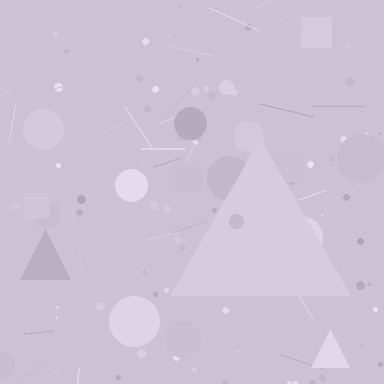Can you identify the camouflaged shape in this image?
The camouflaged shape is a triangle.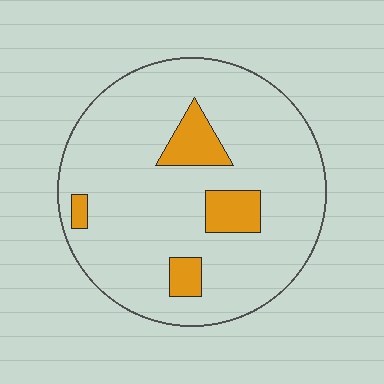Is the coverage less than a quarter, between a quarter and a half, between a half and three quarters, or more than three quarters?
Less than a quarter.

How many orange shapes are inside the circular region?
4.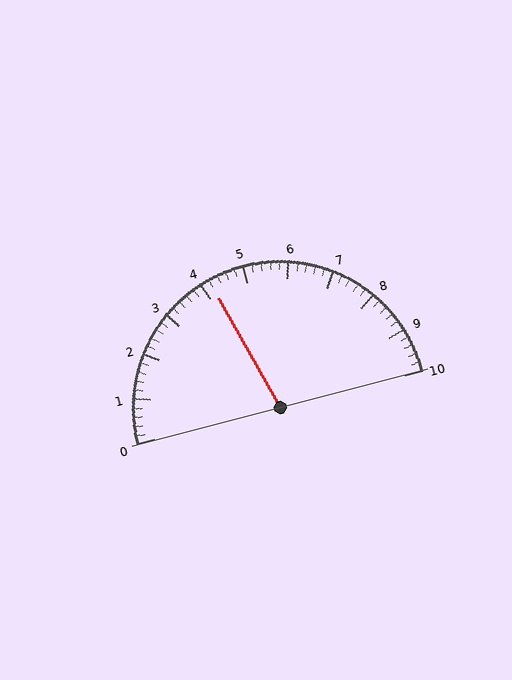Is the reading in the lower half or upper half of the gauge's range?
The reading is in the lower half of the range (0 to 10).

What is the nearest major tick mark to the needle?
The nearest major tick mark is 4.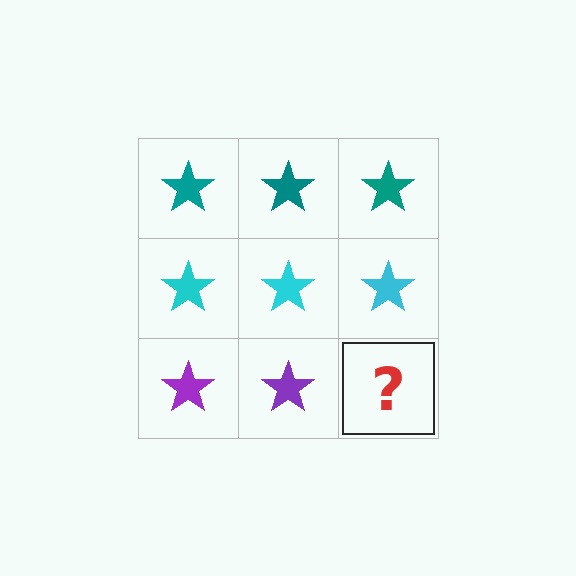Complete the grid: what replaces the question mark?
The question mark should be replaced with a purple star.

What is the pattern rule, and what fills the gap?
The rule is that each row has a consistent color. The gap should be filled with a purple star.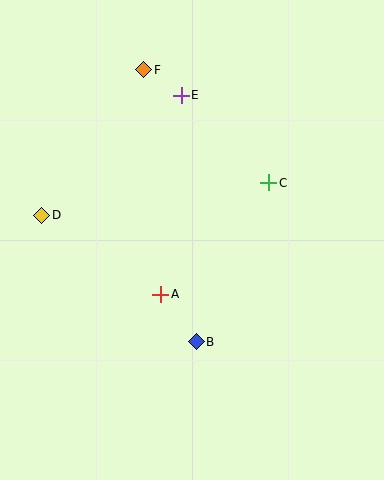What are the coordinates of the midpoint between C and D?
The midpoint between C and D is at (155, 199).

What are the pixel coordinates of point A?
Point A is at (161, 294).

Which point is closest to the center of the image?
Point A at (161, 294) is closest to the center.